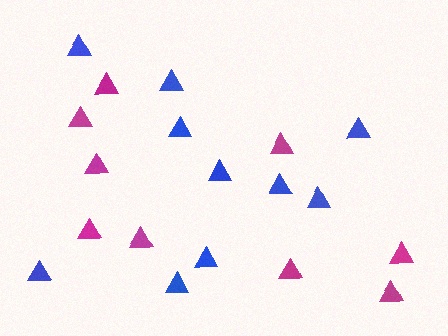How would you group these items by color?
There are 2 groups: one group of magenta triangles (9) and one group of blue triangles (10).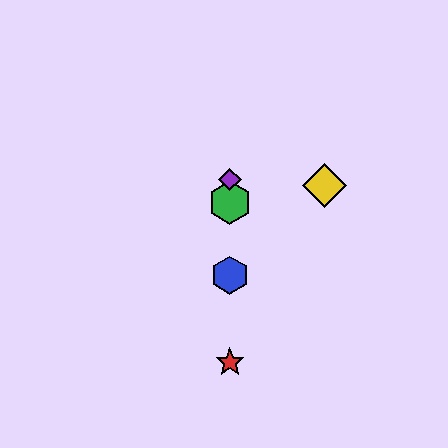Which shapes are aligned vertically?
The red star, the blue hexagon, the green hexagon, the purple diamond are aligned vertically.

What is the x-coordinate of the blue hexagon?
The blue hexagon is at x≈230.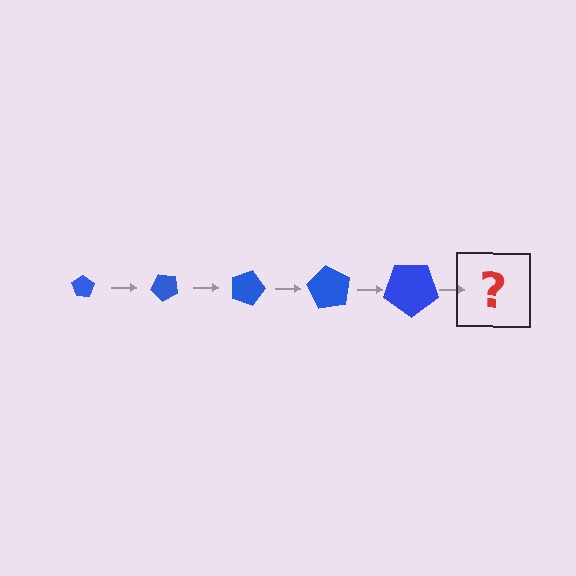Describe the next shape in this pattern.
It should be a pentagon, larger than the previous one and rotated 225 degrees from the start.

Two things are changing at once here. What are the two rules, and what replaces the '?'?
The two rules are that the pentagon grows larger each step and it rotates 45 degrees each step. The '?' should be a pentagon, larger than the previous one and rotated 225 degrees from the start.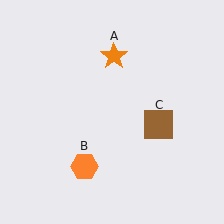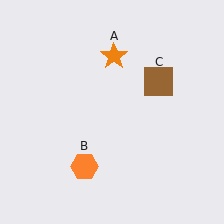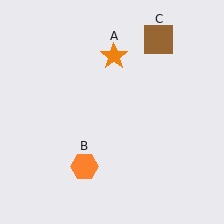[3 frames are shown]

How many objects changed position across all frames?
1 object changed position: brown square (object C).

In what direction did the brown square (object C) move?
The brown square (object C) moved up.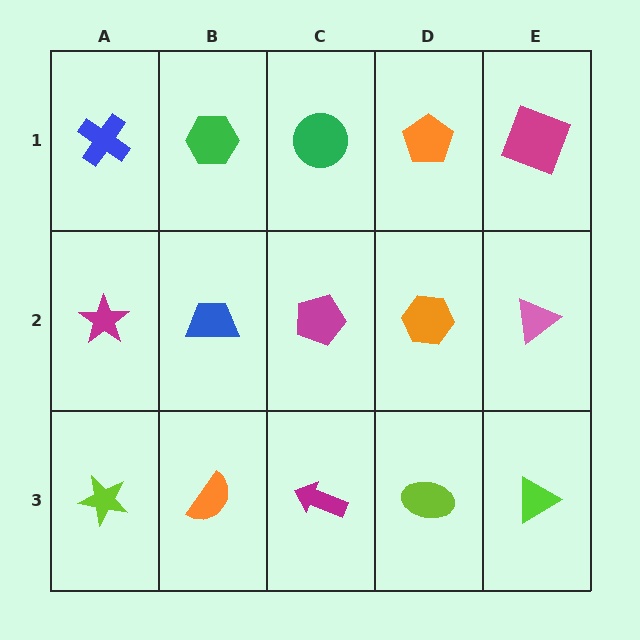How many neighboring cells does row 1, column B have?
3.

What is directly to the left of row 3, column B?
A lime star.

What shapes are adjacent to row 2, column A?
A blue cross (row 1, column A), a lime star (row 3, column A), a blue trapezoid (row 2, column B).